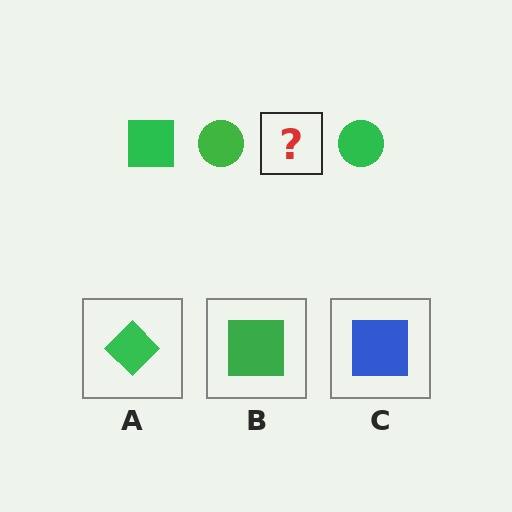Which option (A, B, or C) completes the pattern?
B.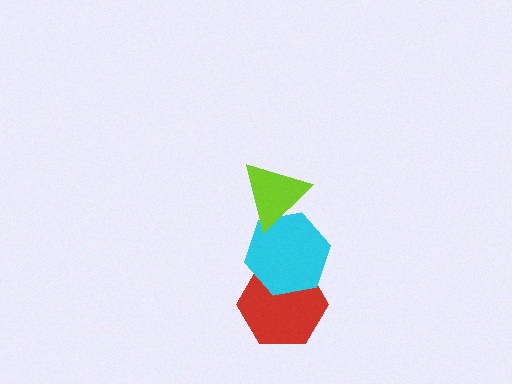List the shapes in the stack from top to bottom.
From top to bottom: the lime triangle, the cyan hexagon, the red hexagon.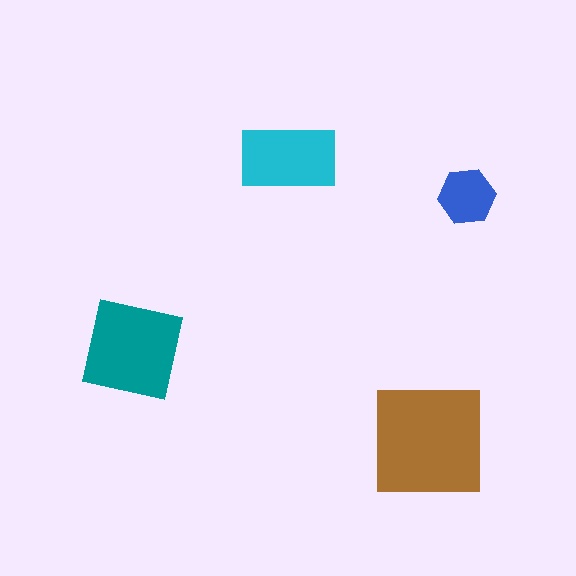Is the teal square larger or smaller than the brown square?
Smaller.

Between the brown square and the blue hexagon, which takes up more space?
The brown square.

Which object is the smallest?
The blue hexagon.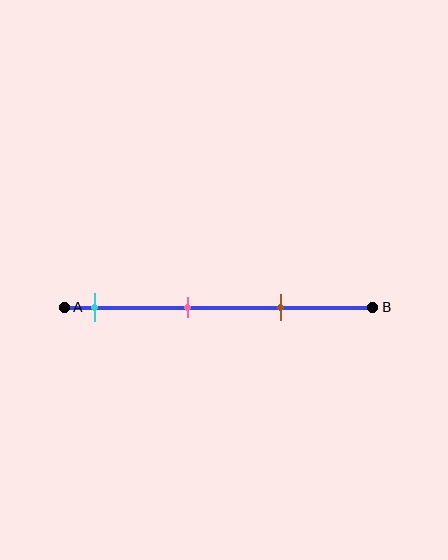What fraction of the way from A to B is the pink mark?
The pink mark is approximately 40% (0.4) of the way from A to B.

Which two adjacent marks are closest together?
The pink and brown marks are the closest adjacent pair.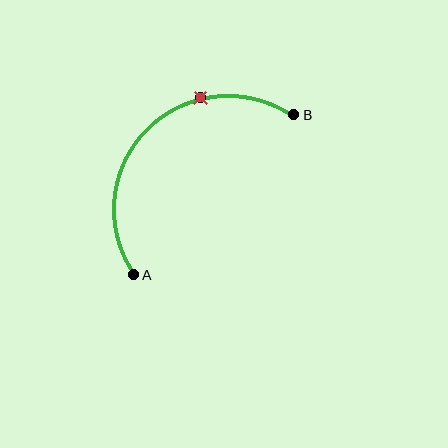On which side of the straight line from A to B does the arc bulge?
The arc bulges above and to the left of the straight line connecting A and B.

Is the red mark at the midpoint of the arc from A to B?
No. The red mark lies on the arc but is closer to endpoint B. The arc midpoint would be at the point on the curve equidistant along the arc from both A and B.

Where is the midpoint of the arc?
The arc midpoint is the point on the curve farthest from the straight line joining A and B. It sits above and to the left of that line.